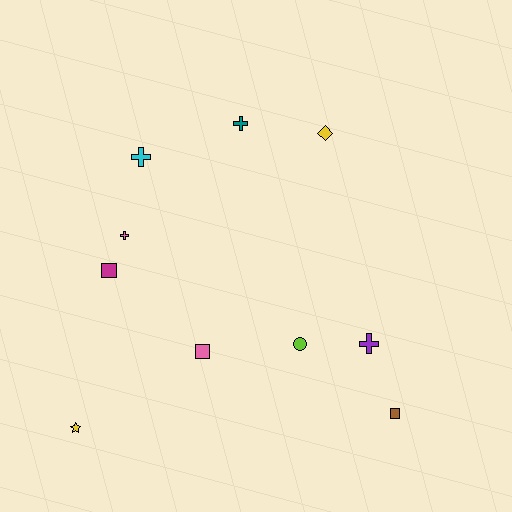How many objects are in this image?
There are 10 objects.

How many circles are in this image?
There is 1 circle.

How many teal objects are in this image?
There is 1 teal object.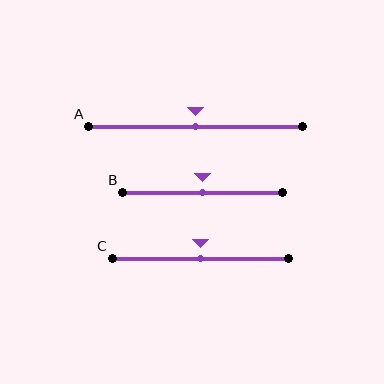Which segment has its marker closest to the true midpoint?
Segment A has its marker closest to the true midpoint.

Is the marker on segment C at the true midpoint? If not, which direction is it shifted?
Yes, the marker on segment C is at the true midpoint.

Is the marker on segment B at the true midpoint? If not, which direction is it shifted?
Yes, the marker on segment B is at the true midpoint.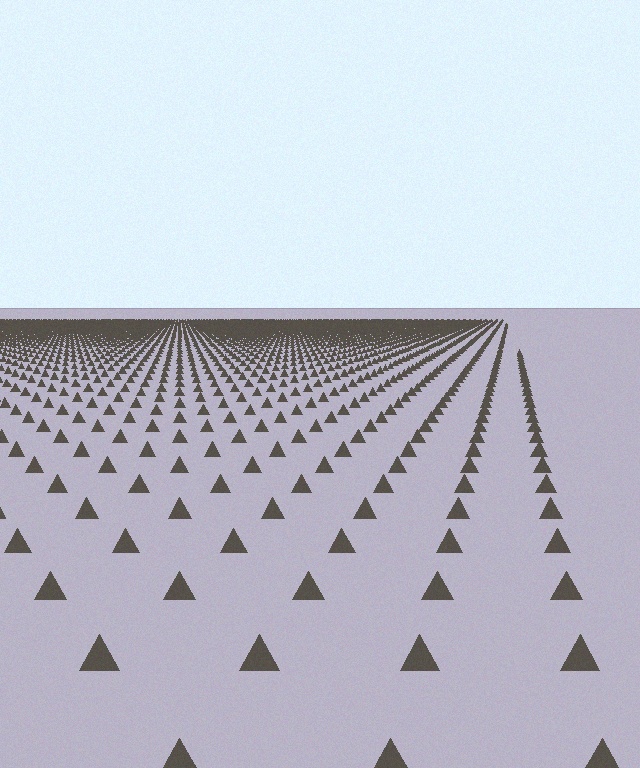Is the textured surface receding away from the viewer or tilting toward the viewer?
The surface is receding away from the viewer. Texture elements get smaller and denser toward the top.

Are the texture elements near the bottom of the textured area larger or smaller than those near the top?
Larger. Near the bottom, elements are closer to the viewer and appear at a bigger on-screen size.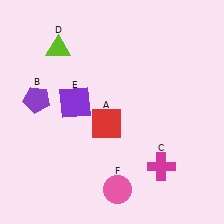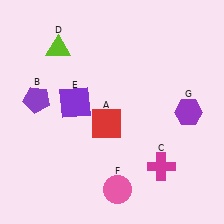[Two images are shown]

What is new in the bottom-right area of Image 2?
A purple hexagon (G) was added in the bottom-right area of Image 2.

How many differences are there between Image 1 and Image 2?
There is 1 difference between the two images.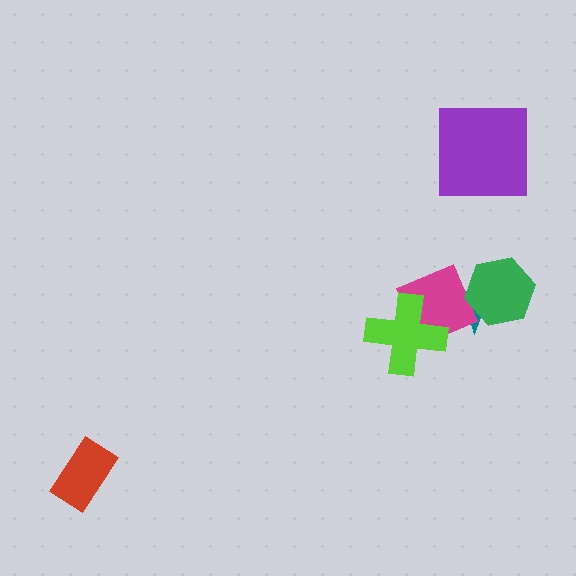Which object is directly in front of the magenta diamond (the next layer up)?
The lime cross is directly in front of the magenta diamond.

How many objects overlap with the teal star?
2 objects overlap with the teal star.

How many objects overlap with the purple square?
0 objects overlap with the purple square.